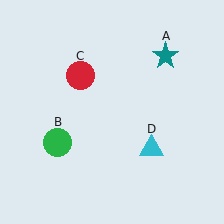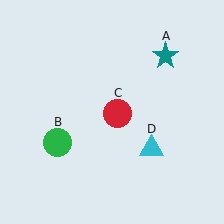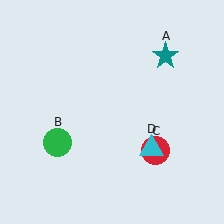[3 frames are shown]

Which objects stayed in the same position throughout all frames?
Teal star (object A) and green circle (object B) and cyan triangle (object D) remained stationary.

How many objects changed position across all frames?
1 object changed position: red circle (object C).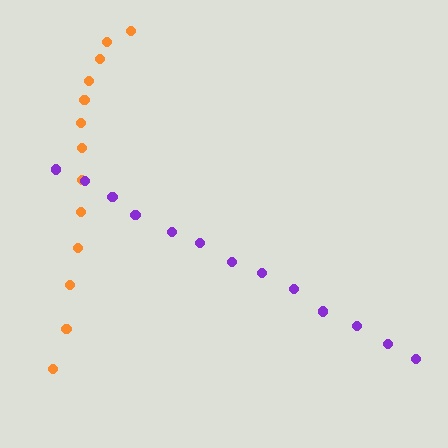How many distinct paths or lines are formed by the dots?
There are 2 distinct paths.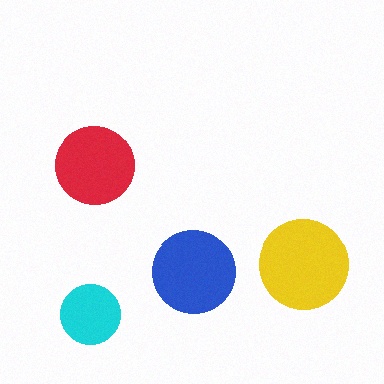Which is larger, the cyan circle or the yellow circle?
The yellow one.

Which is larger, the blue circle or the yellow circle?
The yellow one.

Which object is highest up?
The red circle is topmost.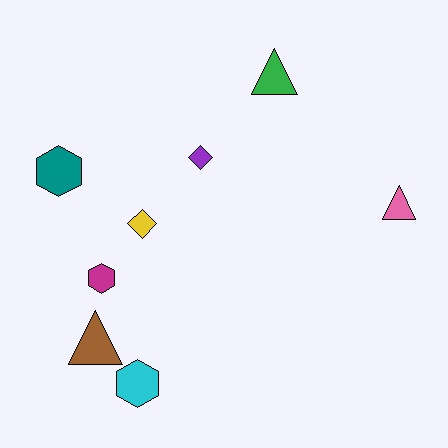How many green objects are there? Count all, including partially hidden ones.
There is 1 green object.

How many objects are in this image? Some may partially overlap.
There are 8 objects.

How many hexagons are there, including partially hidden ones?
There are 3 hexagons.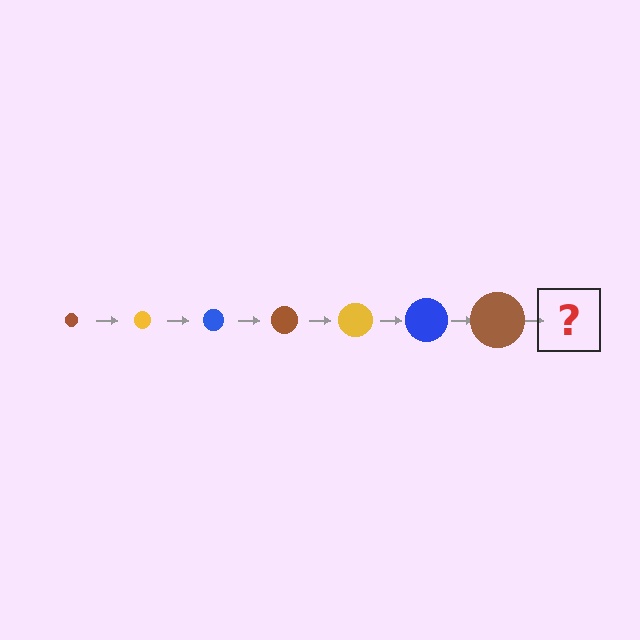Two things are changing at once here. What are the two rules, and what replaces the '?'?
The two rules are that the circle grows larger each step and the color cycles through brown, yellow, and blue. The '?' should be a yellow circle, larger than the previous one.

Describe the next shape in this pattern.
It should be a yellow circle, larger than the previous one.